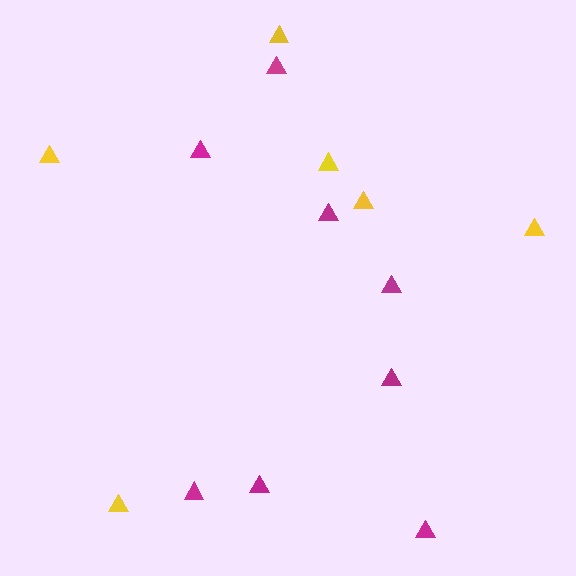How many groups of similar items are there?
There are 2 groups: one group of yellow triangles (6) and one group of magenta triangles (8).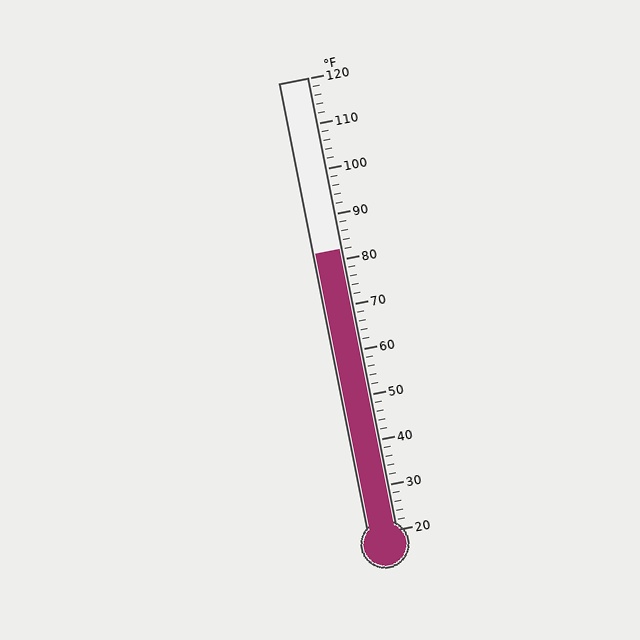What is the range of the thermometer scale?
The thermometer scale ranges from 20°F to 120°F.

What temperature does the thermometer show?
The thermometer shows approximately 82°F.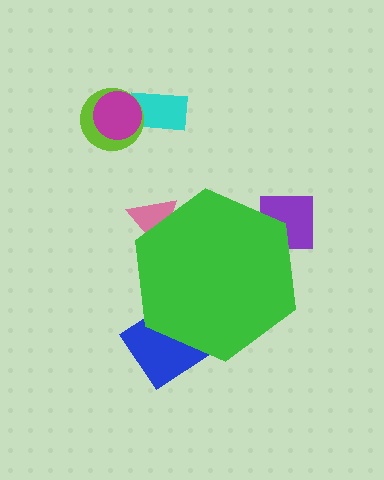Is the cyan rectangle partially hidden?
No, the cyan rectangle is fully visible.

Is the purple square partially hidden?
Yes, the purple square is partially hidden behind the green hexagon.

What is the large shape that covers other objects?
A green hexagon.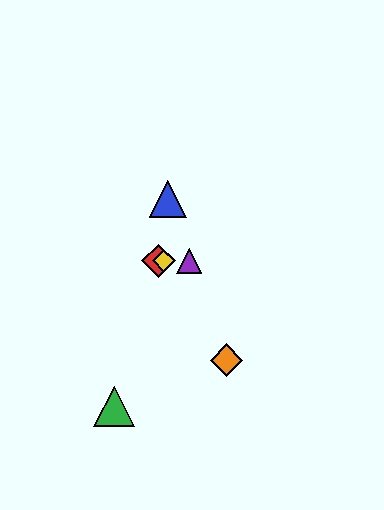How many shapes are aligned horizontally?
3 shapes (the red diamond, the yellow diamond, the purple triangle) are aligned horizontally.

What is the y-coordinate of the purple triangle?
The purple triangle is at y≈261.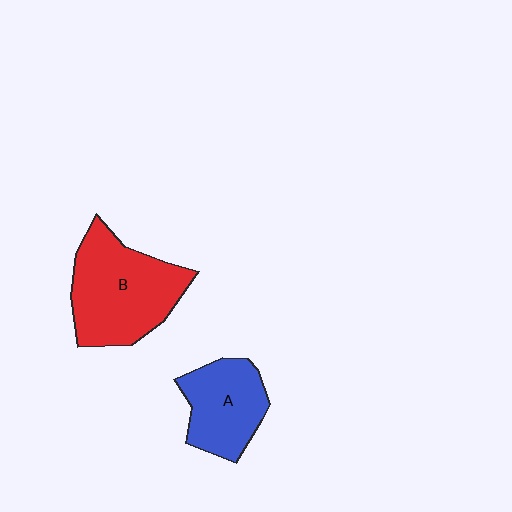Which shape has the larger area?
Shape B (red).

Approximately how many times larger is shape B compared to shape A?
Approximately 1.5 times.